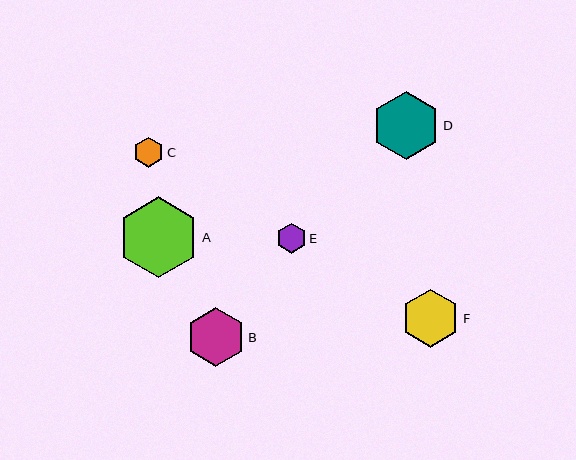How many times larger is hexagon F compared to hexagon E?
Hexagon F is approximately 2.0 times the size of hexagon E.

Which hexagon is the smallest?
Hexagon E is the smallest with a size of approximately 30 pixels.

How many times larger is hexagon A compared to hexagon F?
Hexagon A is approximately 1.4 times the size of hexagon F.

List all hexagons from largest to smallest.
From largest to smallest: A, D, B, F, C, E.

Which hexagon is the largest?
Hexagon A is the largest with a size of approximately 81 pixels.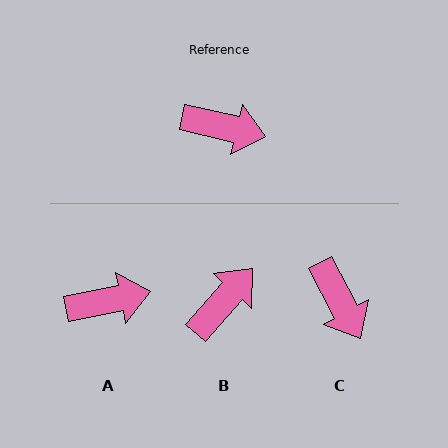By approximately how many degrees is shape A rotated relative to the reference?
Approximately 24 degrees counter-clockwise.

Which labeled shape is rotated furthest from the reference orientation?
B, about 61 degrees away.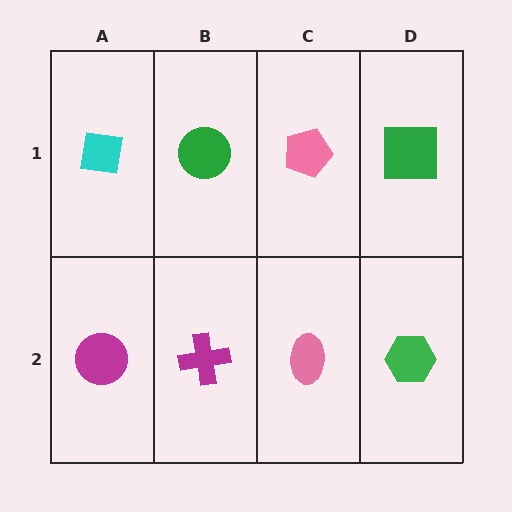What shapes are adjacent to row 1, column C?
A pink ellipse (row 2, column C), a green circle (row 1, column B), a green square (row 1, column D).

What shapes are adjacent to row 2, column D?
A green square (row 1, column D), a pink ellipse (row 2, column C).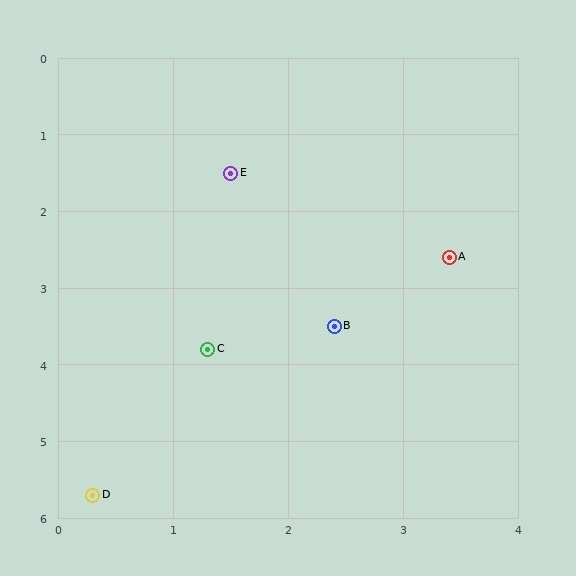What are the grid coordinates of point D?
Point D is at approximately (0.3, 5.7).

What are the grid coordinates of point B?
Point B is at approximately (2.4, 3.5).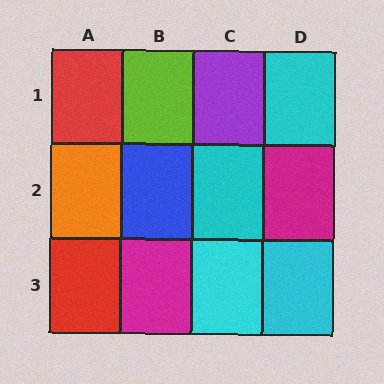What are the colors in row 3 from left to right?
Red, magenta, cyan, cyan.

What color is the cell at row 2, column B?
Blue.